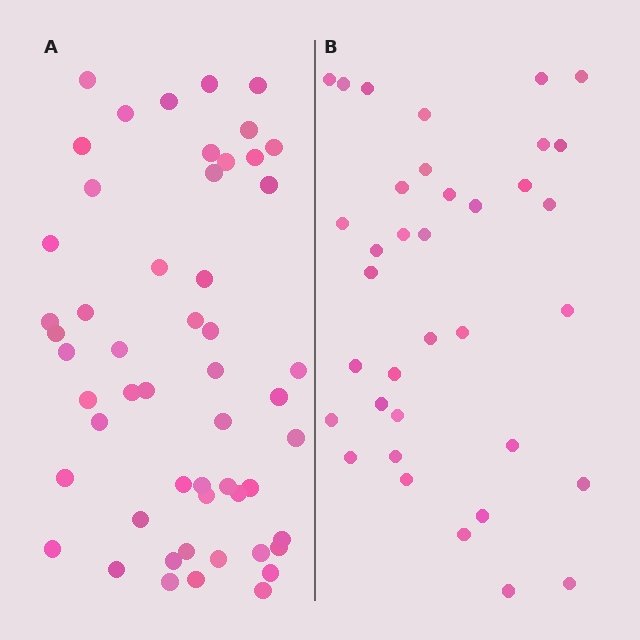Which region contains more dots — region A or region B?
Region A (the left region) has more dots.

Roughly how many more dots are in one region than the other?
Region A has approximately 15 more dots than region B.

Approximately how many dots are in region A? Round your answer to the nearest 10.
About 50 dots. (The exact count is 53, which rounds to 50.)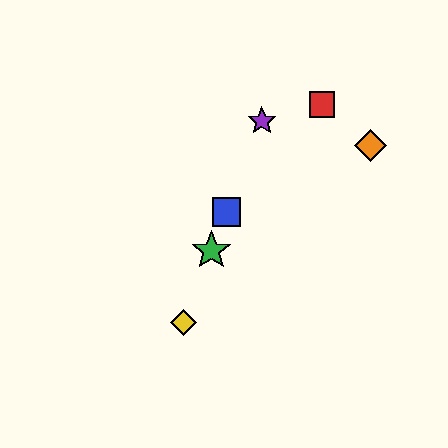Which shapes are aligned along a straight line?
The blue square, the green star, the yellow diamond, the purple star are aligned along a straight line.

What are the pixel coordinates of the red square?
The red square is at (322, 104).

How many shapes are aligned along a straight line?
4 shapes (the blue square, the green star, the yellow diamond, the purple star) are aligned along a straight line.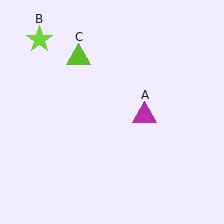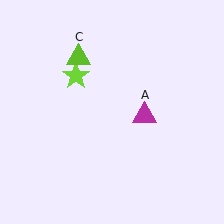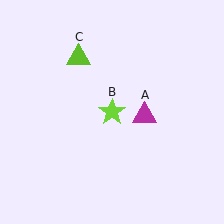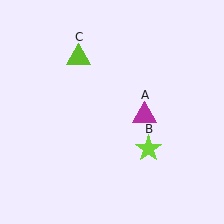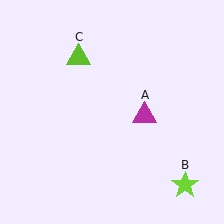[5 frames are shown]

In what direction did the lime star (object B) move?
The lime star (object B) moved down and to the right.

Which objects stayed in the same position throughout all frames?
Magenta triangle (object A) and lime triangle (object C) remained stationary.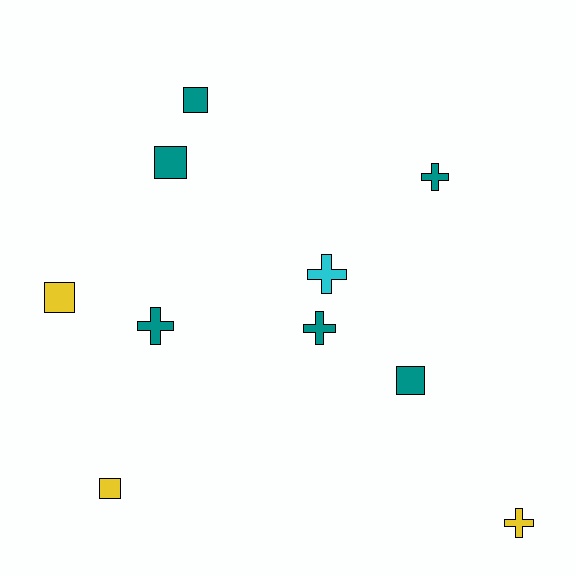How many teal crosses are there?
There are 3 teal crosses.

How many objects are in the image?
There are 10 objects.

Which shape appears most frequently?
Square, with 5 objects.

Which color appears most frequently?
Teal, with 6 objects.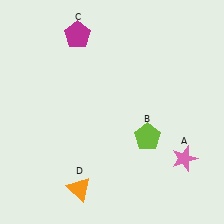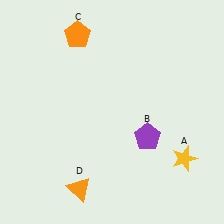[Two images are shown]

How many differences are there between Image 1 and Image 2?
There are 3 differences between the two images.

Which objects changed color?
A changed from pink to yellow. B changed from lime to purple. C changed from magenta to orange.